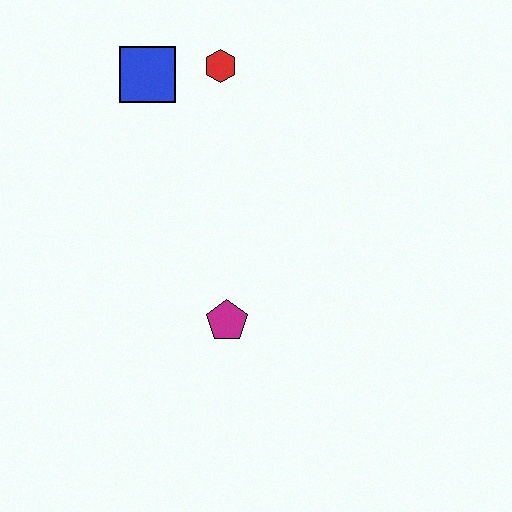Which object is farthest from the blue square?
The magenta pentagon is farthest from the blue square.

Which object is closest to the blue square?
The red hexagon is closest to the blue square.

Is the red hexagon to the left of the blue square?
No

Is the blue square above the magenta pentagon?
Yes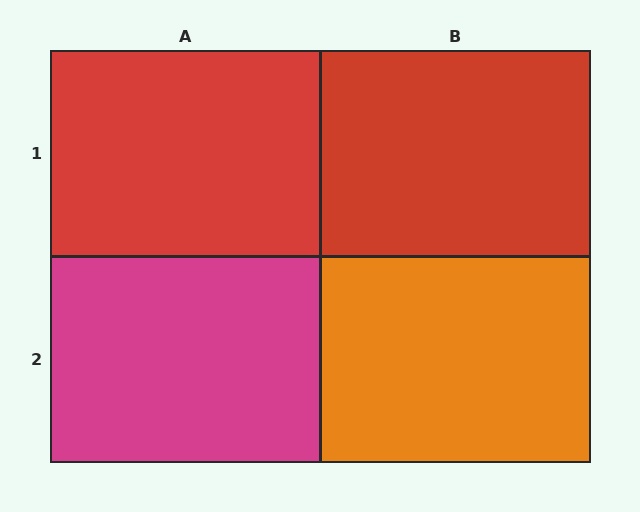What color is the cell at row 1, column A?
Red.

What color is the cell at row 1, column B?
Red.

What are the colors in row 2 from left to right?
Magenta, orange.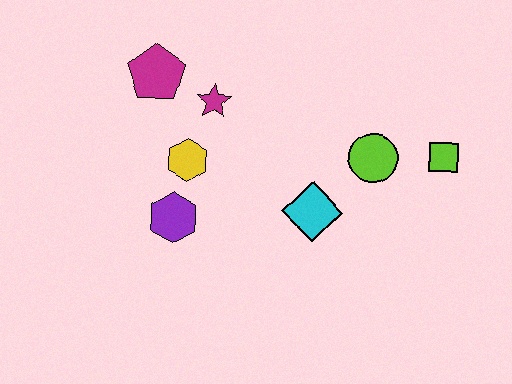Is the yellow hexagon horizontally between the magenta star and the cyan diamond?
No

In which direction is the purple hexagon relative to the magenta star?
The purple hexagon is below the magenta star.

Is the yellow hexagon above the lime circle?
No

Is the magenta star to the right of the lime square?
No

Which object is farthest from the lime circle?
The magenta pentagon is farthest from the lime circle.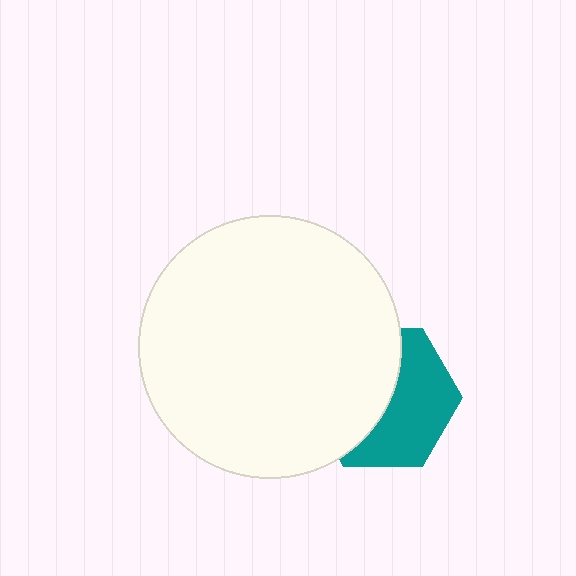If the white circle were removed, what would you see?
You would see the complete teal hexagon.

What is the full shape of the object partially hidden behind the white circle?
The partially hidden object is a teal hexagon.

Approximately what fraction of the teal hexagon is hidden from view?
Roughly 51% of the teal hexagon is hidden behind the white circle.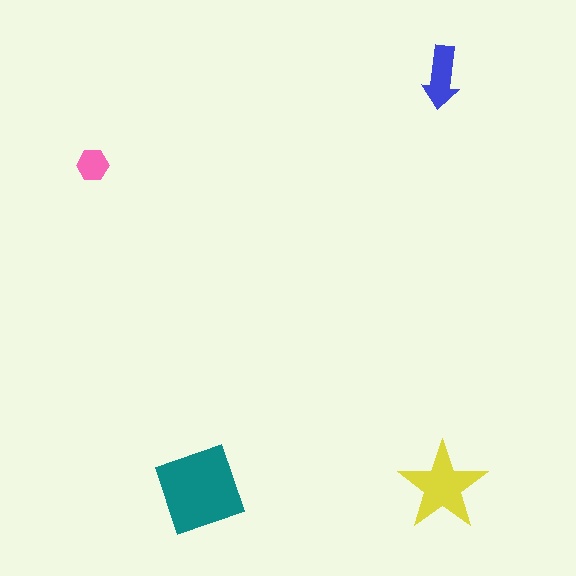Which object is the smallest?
The pink hexagon.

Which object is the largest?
The teal square.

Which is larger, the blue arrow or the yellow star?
The yellow star.